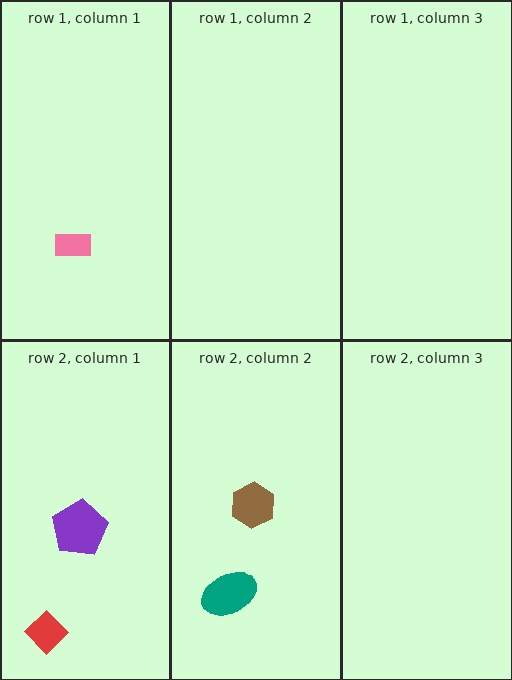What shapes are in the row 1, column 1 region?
The pink rectangle.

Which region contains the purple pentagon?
The row 2, column 1 region.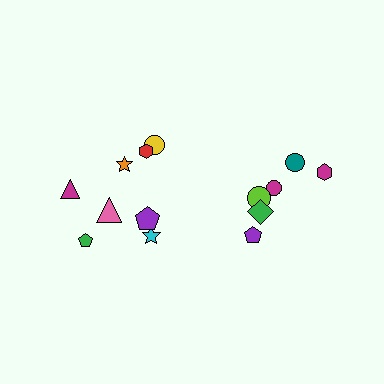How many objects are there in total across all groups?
There are 14 objects.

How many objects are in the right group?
There are 6 objects.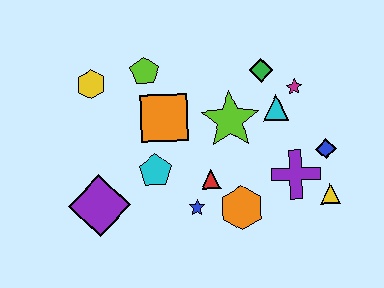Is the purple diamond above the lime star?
No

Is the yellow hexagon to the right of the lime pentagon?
No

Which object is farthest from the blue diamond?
The yellow hexagon is farthest from the blue diamond.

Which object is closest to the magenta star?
The cyan triangle is closest to the magenta star.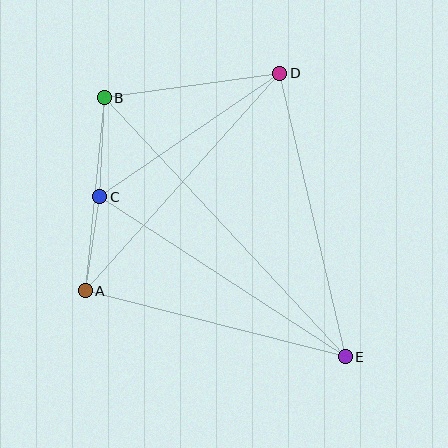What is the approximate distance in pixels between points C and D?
The distance between C and D is approximately 218 pixels.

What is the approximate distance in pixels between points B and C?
The distance between B and C is approximately 99 pixels.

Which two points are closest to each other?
Points A and C are closest to each other.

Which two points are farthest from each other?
Points B and E are farthest from each other.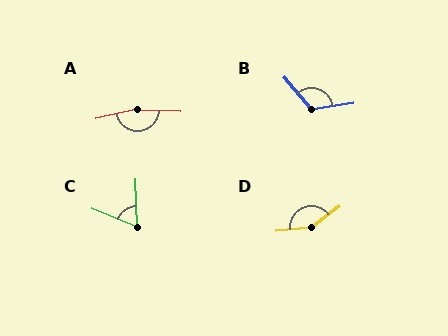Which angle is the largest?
A, at approximately 164 degrees.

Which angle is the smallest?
C, at approximately 67 degrees.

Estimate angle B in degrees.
Approximately 122 degrees.